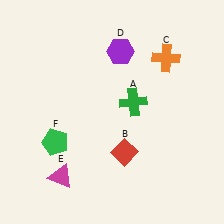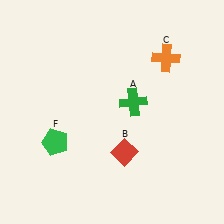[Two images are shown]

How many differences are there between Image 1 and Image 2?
There are 2 differences between the two images.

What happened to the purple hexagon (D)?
The purple hexagon (D) was removed in Image 2. It was in the top-right area of Image 1.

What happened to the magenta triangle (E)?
The magenta triangle (E) was removed in Image 2. It was in the bottom-left area of Image 1.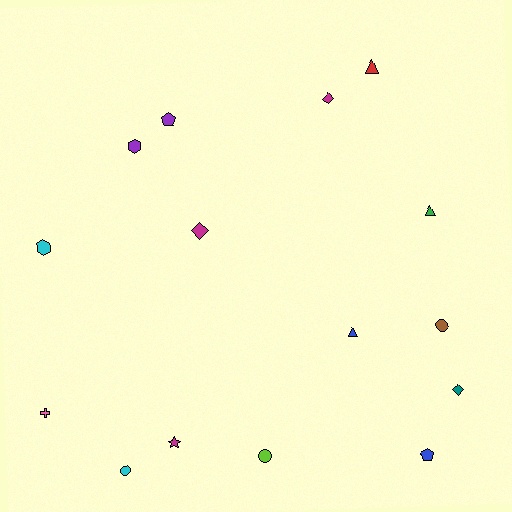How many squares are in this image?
There are no squares.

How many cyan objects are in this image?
There are 2 cyan objects.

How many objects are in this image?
There are 15 objects.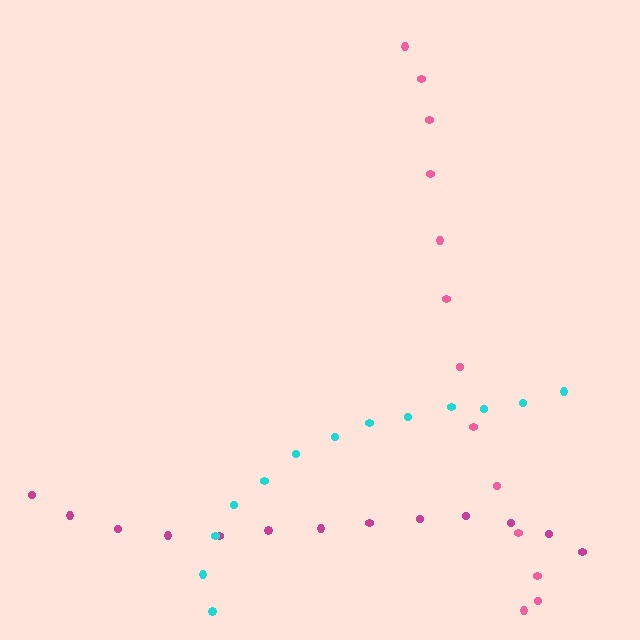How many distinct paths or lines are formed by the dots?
There are 3 distinct paths.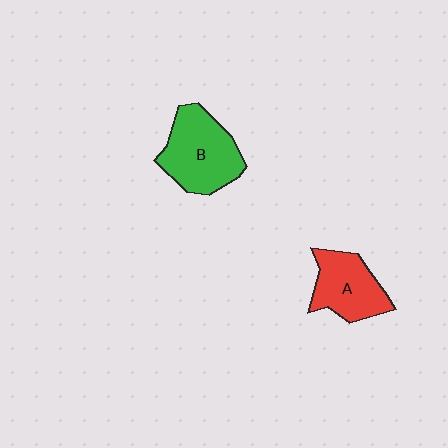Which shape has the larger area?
Shape B (green).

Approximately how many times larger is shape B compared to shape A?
Approximately 1.3 times.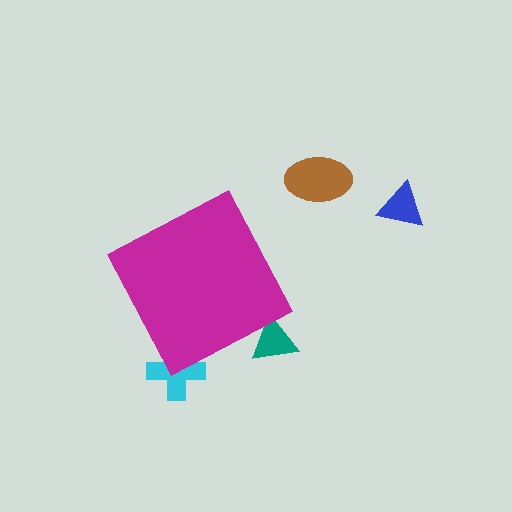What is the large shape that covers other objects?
A magenta diamond.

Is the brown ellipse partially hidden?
No, the brown ellipse is fully visible.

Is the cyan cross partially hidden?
Yes, the cyan cross is partially hidden behind the magenta diamond.